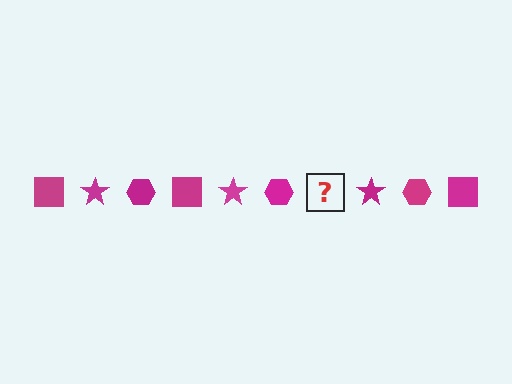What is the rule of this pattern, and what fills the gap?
The rule is that the pattern cycles through square, star, hexagon shapes in magenta. The gap should be filled with a magenta square.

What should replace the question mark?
The question mark should be replaced with a magenta square.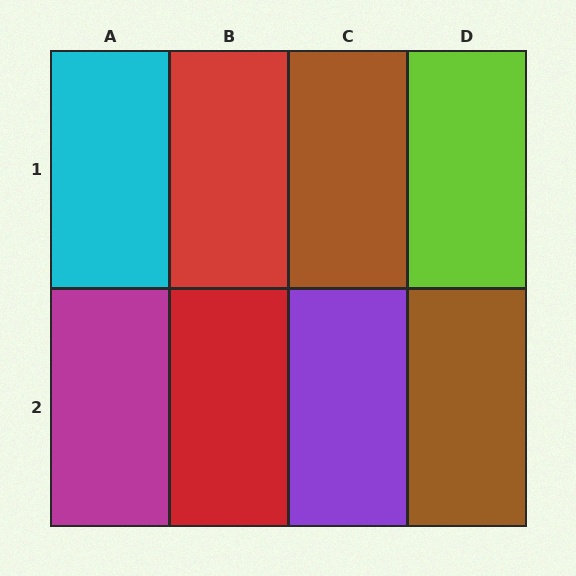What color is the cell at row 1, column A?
Cyan.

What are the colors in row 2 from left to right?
Magenta, red, purple, brown.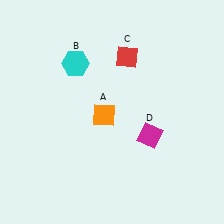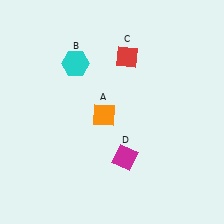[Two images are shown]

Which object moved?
The magenta diamond (D) moved left.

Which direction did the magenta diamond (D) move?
The magenta diamond (D) moved left.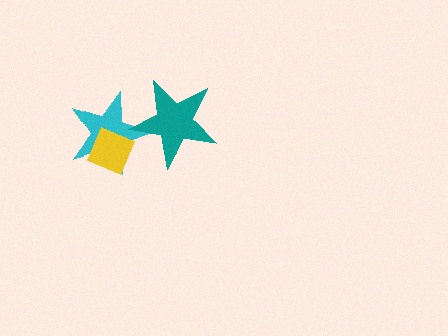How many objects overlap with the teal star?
1 object overlaps with the teal star.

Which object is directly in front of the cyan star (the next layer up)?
The yellow diamond is directly in front of the cyan star.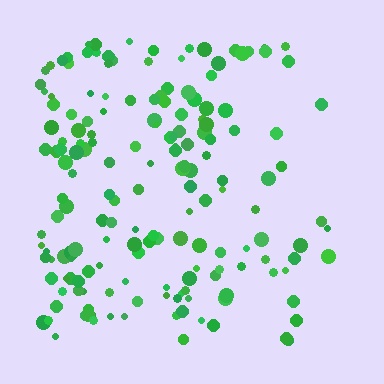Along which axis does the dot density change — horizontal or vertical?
Horizontal.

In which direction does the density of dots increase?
From right to left, with the left side densest.